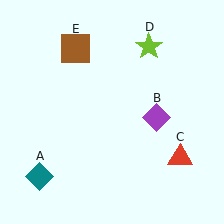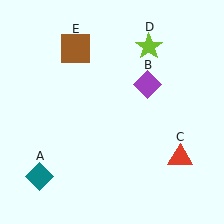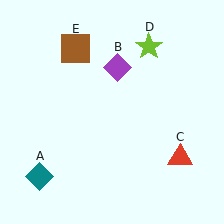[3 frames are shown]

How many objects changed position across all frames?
1 object changed position: purple diamond (object B).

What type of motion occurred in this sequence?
The purple diamond (object B) rotated counterclockwise around the center of the scene.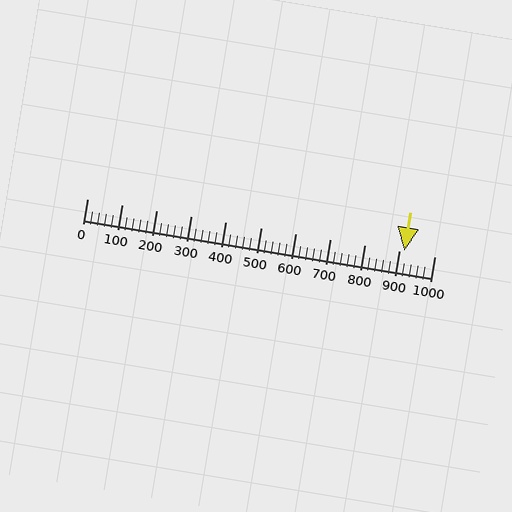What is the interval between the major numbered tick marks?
The major tick marks are spaced 100 units apart.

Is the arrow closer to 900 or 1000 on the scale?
The arrow is closer to 900.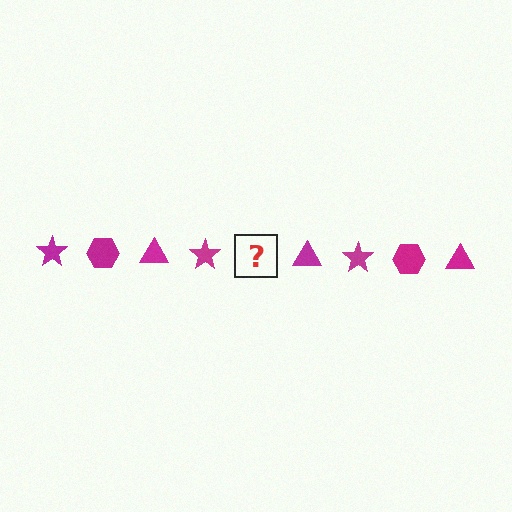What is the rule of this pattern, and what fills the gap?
The rule is that the pattern cycles through star, hexagon, triangle shapes in magenta. The gap should be filled with a magenta hexagon.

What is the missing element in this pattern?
The missing element is a magenta hexagon.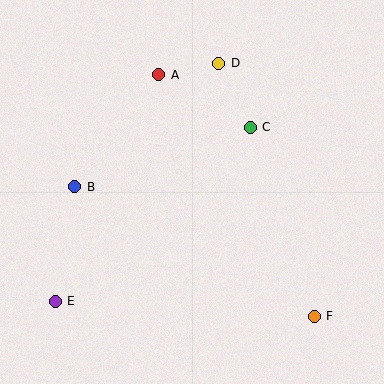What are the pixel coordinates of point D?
Point D is at (219, 63).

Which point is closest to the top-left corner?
Point A is closest to the top-left corner.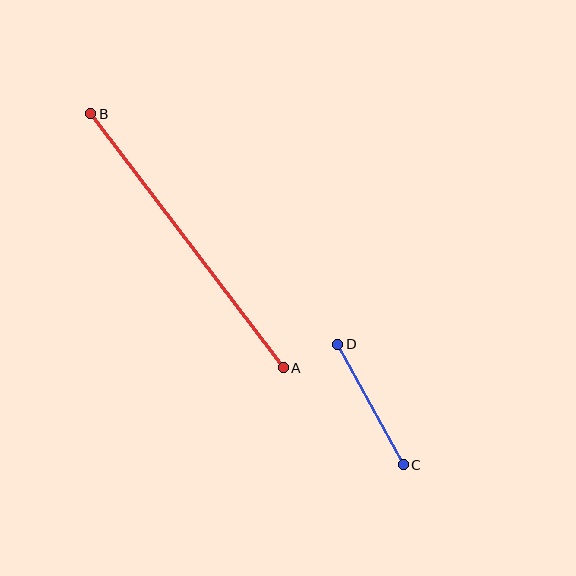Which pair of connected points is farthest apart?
Points A and B are farthest apart.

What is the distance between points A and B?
The distance is approximately 319 pixels.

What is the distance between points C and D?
The distance is approximately 137 pixels.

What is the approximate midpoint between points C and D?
The midpoint is at approximately (370, 405) pixels.